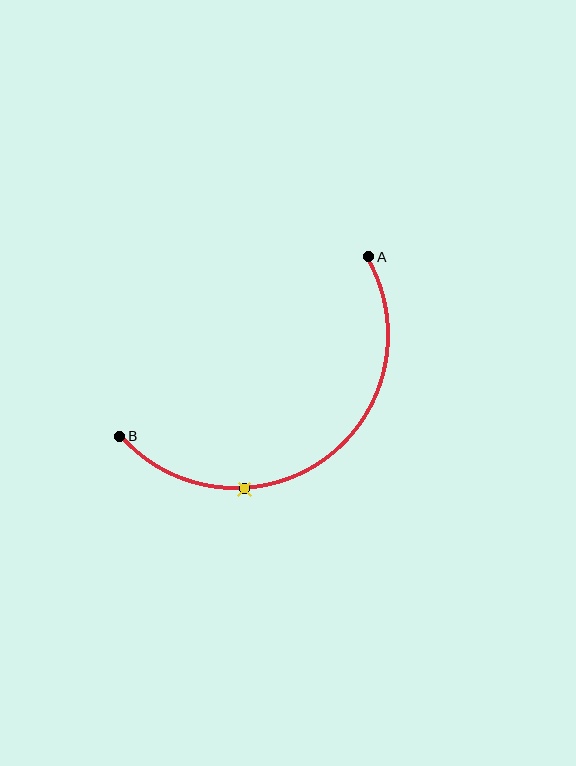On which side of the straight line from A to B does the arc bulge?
The arc bulges below and to the right of the straight line connecting A and B.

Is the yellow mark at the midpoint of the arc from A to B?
No. The yellow mark lies on the arc but is closer to endpoint B. The arc midpoint would be at the point on the curve equidistant along the arc from both A and B.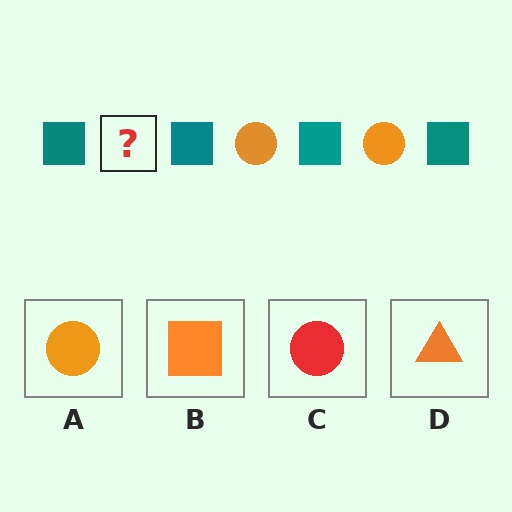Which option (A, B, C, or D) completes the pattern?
A.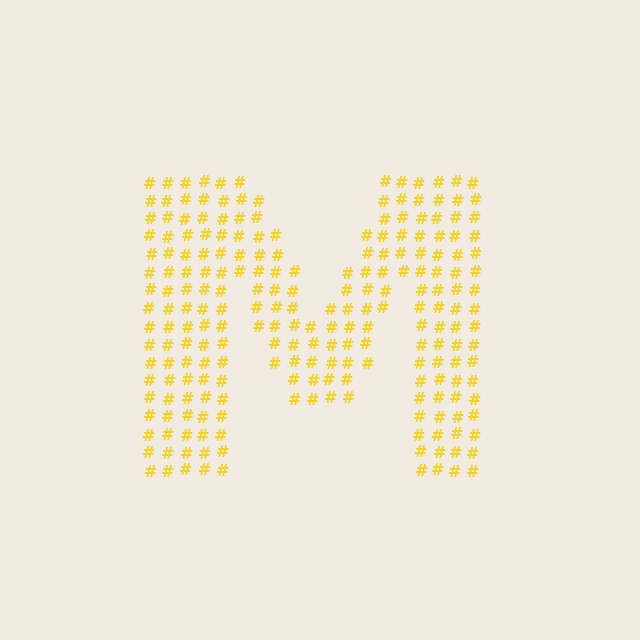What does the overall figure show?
The overall figure shows the letter M.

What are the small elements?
The small elements are hash symbols.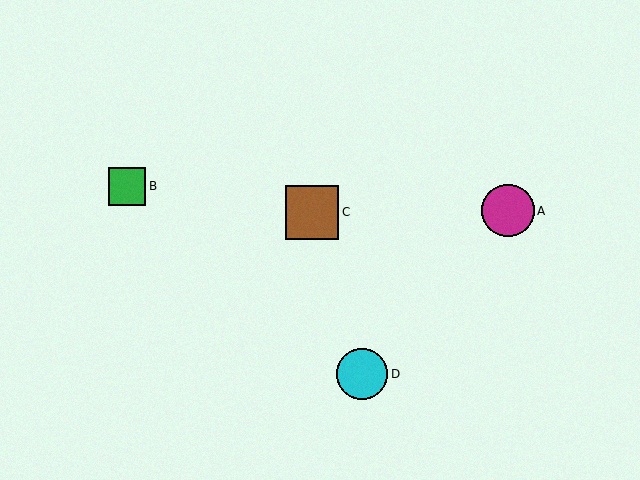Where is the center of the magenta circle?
The center of the magenta circle is at (508, 211).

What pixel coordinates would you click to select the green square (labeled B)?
Click at (127, 186) to select the green square B.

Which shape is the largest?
The brown square (labeled C) is the largest.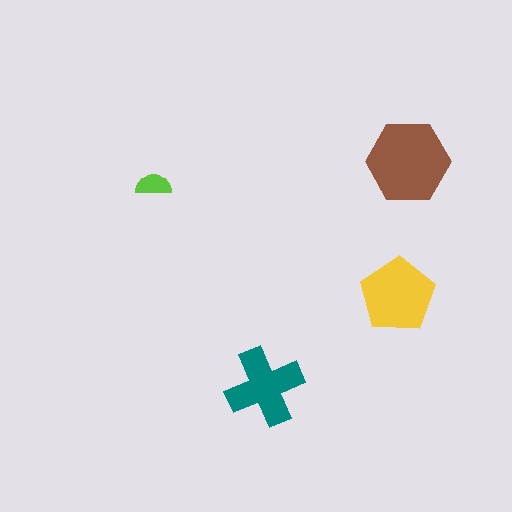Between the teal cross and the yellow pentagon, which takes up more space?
The yellow pentagon.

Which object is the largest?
The brown hexagon.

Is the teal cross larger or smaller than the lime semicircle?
Larger.